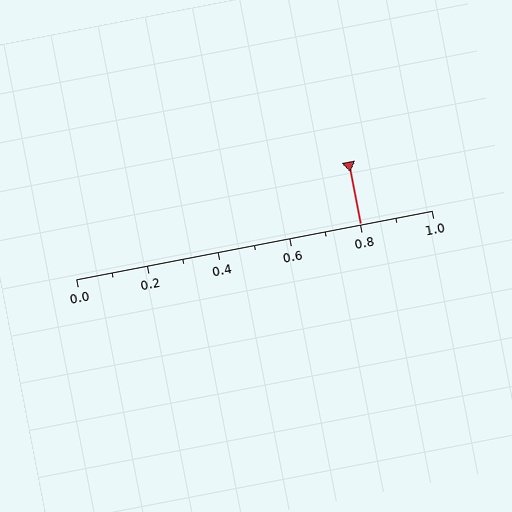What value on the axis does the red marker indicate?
The marker indicates approximately 0.8.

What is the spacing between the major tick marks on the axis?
The major ticks are spaced 0.2 apart.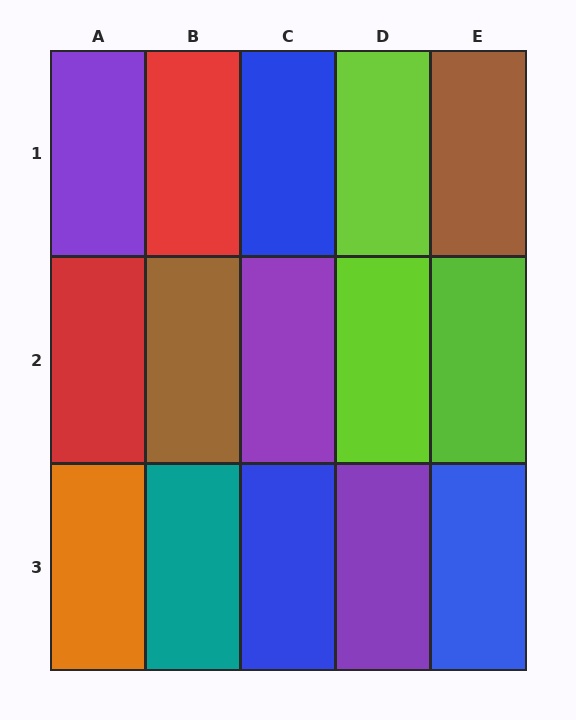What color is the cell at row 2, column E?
Lime.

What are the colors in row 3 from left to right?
Orange, teal, blue, purple, blue.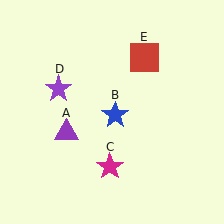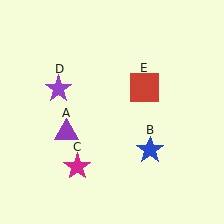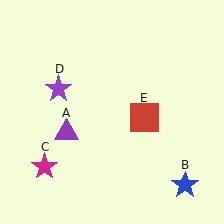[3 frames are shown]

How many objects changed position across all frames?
3 objects changed position: blue star (object B), magenta star (object C), red square (object E).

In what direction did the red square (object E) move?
The red square (object E) moved down.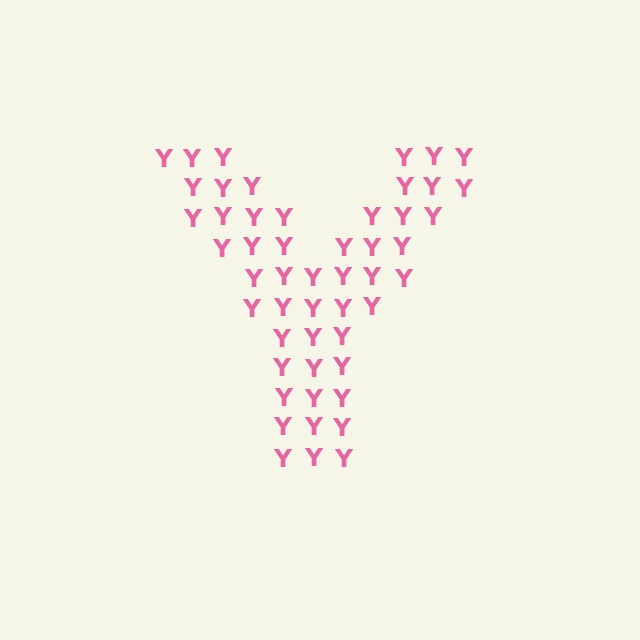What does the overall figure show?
The overall figure shows the letter Y.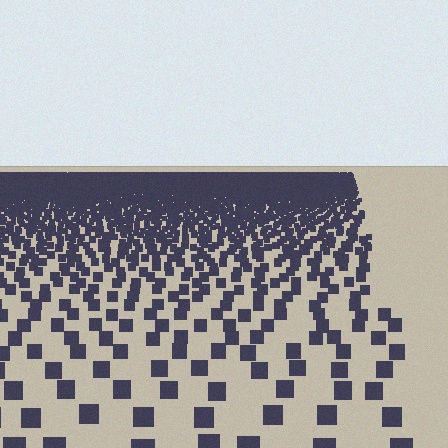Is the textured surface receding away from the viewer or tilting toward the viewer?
The surface is receding away from the viewer. Texture elements get smaller and denser toward the top.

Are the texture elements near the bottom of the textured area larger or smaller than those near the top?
Larger. Near the bottom, elements are closer to the viewer and appear at a bigger on-screen size.